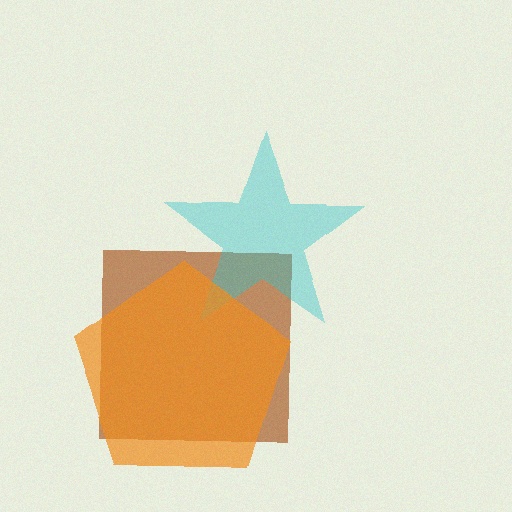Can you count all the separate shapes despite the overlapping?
Yes, there are 3 separate shapes.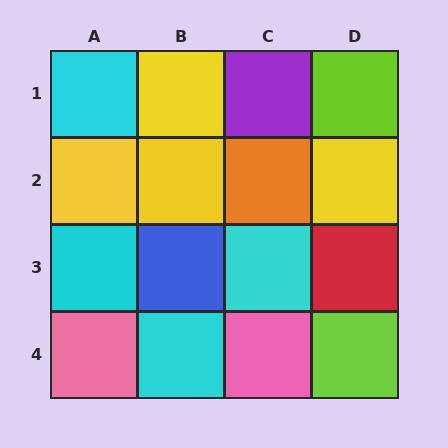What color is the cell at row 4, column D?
Lime.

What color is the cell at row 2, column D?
Yellow.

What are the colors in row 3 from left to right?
Cyan, blue, cyan, red.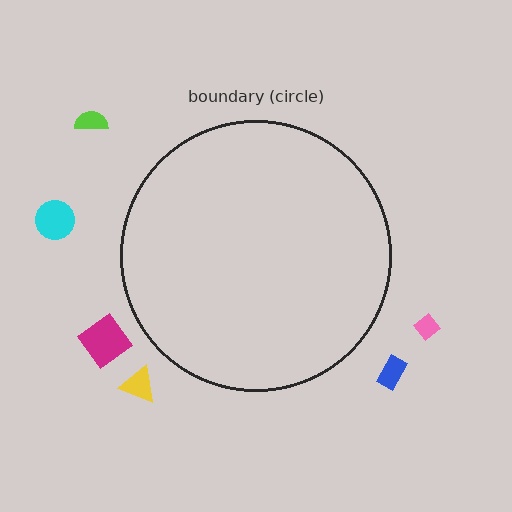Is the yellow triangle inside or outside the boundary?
Outside.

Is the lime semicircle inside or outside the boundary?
Outside.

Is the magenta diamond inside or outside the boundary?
Outside.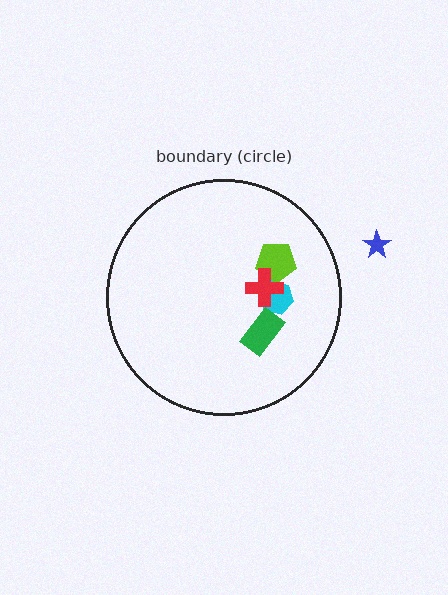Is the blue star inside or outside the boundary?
Outside.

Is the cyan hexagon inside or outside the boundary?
Inside.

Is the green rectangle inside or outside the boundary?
Inside.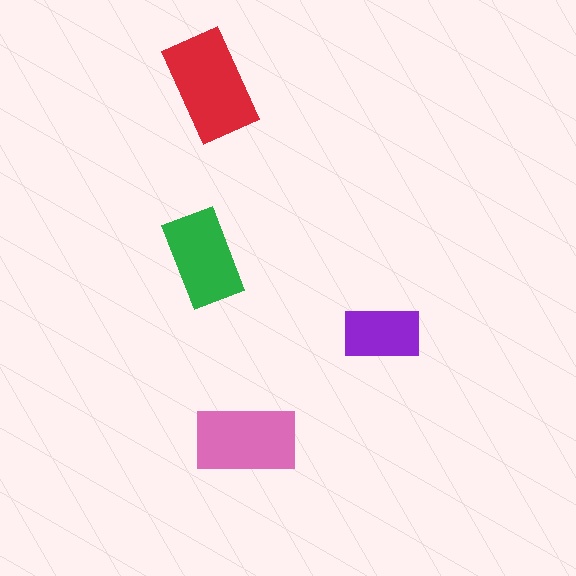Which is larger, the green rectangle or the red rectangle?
The red one.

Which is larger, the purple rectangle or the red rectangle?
The red one.